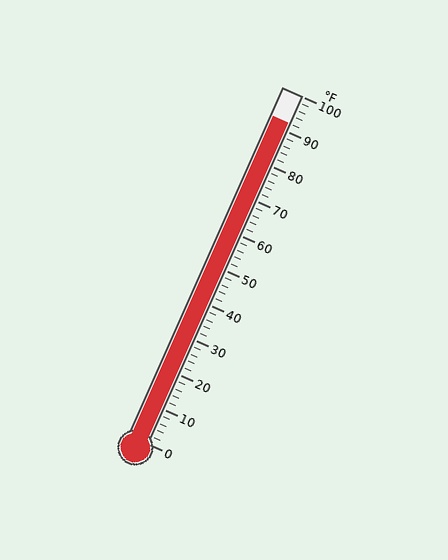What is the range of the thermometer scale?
The thermometer scale ranges from 0°F to 100°F.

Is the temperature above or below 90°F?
The temperature is above 90°F.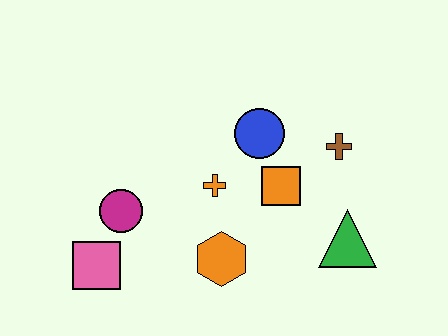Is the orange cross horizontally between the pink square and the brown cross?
Yes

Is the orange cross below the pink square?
No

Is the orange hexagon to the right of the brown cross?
No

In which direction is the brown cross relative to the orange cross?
The brown cross is to the right of the orange cross.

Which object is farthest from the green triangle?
The pink square is farthest from the green triangle.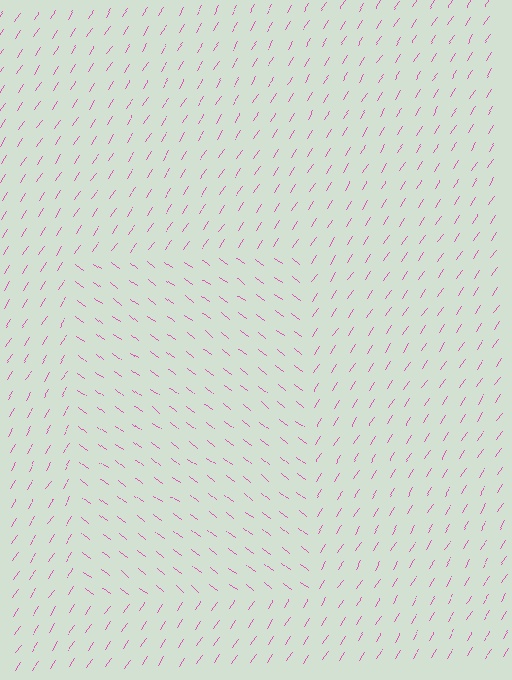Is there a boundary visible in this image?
Yes, there is a texture boundary formed by a change in line orientation.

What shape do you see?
I see a rectangle.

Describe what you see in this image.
The image is filled with small pink line segments. A rectangle region in the image has lines oriented differently from the surrounding lines, creating a visible texture boundary.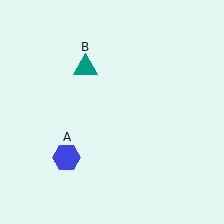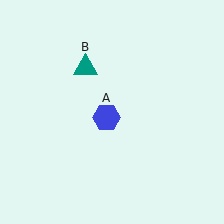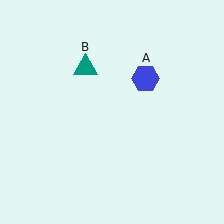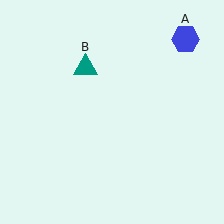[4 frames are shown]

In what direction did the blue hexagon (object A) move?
The blue hexagon (object A) moved up and to the right.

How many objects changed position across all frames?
1 object changed position: blue hexagon (object A).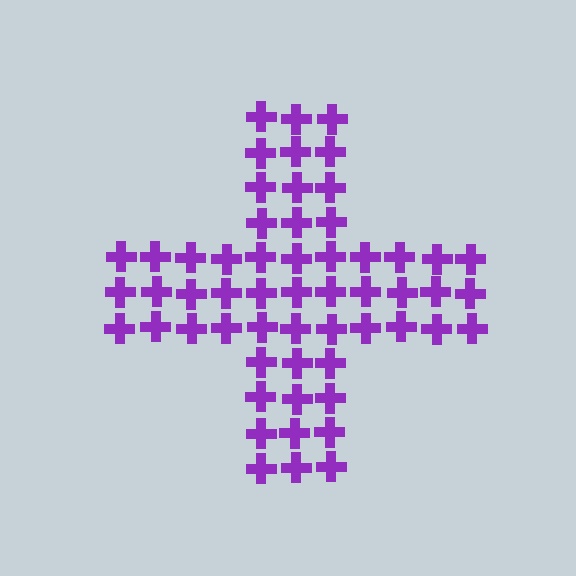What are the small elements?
The small elements are crosses.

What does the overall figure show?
The overall figure shows a cross.